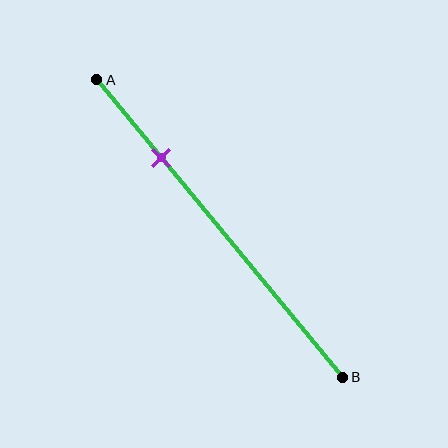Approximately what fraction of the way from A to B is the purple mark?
The purple mark is approximately 25% of the way from A to B.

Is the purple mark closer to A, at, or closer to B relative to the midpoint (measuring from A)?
The purple mark is closer to point A than the midpoint of segment AB.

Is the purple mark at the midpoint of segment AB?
No, the mark is at about 25% from A, not at the 50% midpoint.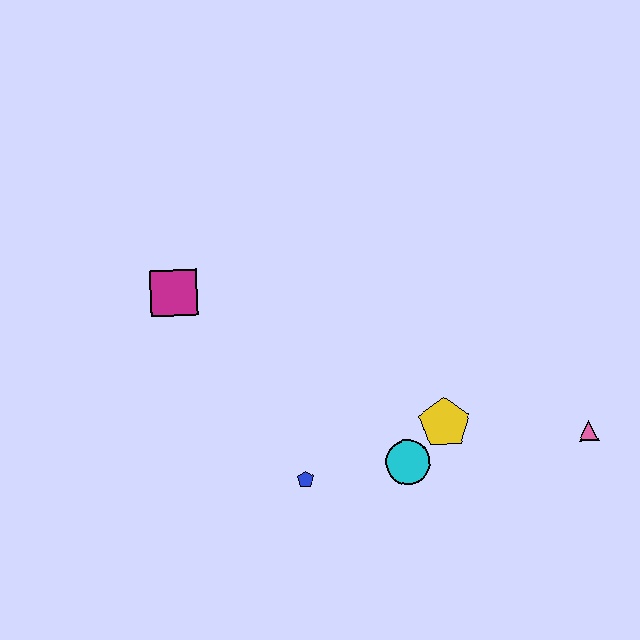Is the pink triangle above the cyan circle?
Yes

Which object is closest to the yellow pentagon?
The cyan circle is closest to the yellow pentagon.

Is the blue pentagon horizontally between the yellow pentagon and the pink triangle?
No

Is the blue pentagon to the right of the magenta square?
Yes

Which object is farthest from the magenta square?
The pink triangle is farthest from the magenta square.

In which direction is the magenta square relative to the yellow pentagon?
The magenta square is to the left of the yellow pentagon.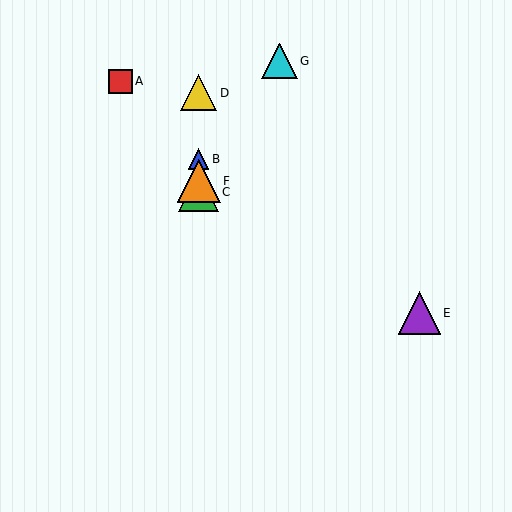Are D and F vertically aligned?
Yes, both are at x≈199.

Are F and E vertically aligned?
No, F is at x≈199 and E is at x≈419.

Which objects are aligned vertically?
Objects B, C, D, F are aligned vertically.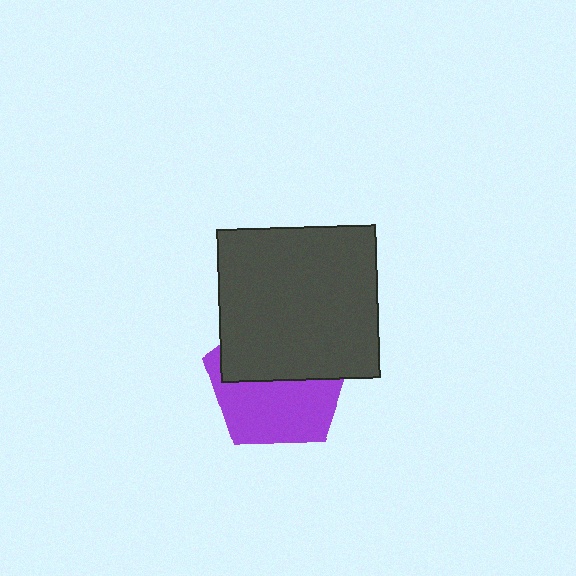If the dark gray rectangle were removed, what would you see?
You would see the complete purple pentagon.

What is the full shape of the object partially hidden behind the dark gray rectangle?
The partially hidden object is a purple pentagon.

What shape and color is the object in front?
The object in front is a dark gray rectangle.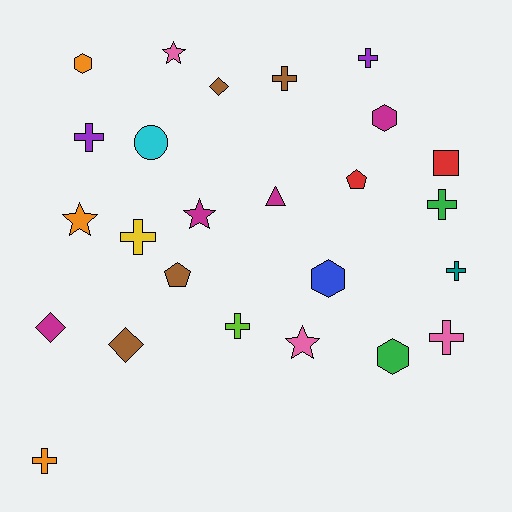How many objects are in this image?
There are 25 objects.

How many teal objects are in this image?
There is 1 teal object.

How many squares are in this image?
There is 1 square.